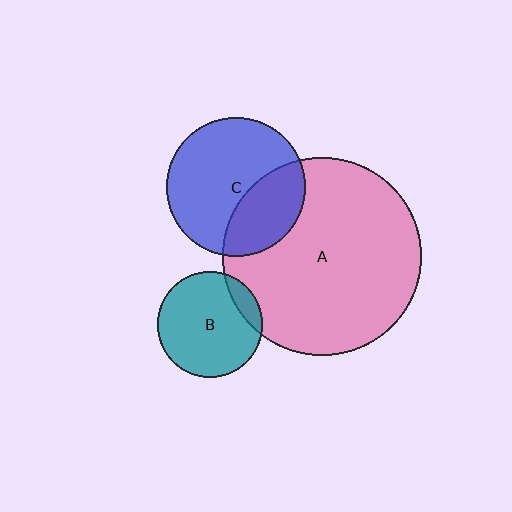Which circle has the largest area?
Circle A (pink).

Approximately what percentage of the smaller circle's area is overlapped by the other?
Approximately 10%.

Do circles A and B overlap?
Yes.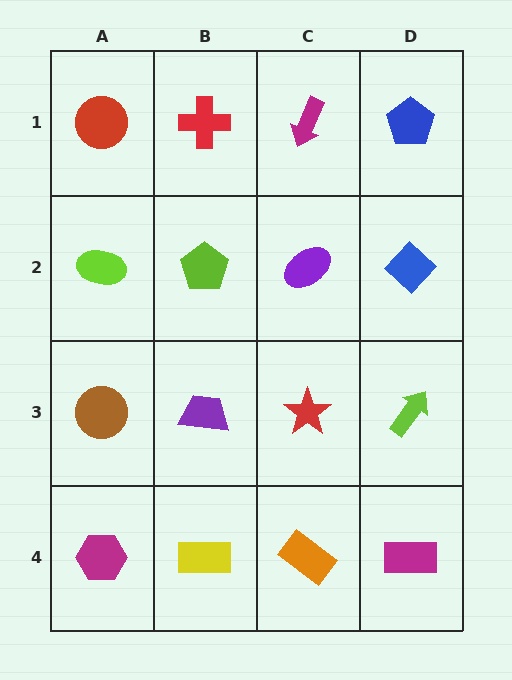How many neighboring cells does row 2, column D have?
3.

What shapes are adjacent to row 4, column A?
A brown circle (row 3, column A), a yellow rectangle (row 4, column B).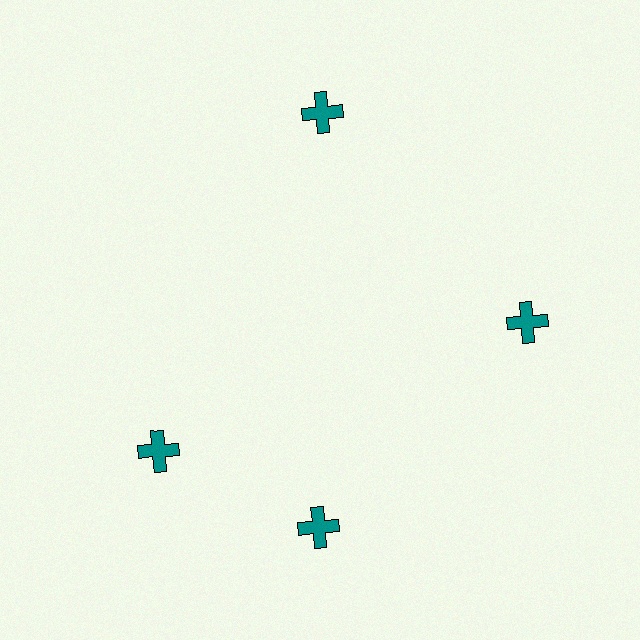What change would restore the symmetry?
The symmetry would be restored by rotating it back into even spacing with its neighbors so that all 4 crosses sit at equal angles and equal distance from the center.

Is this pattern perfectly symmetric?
No. The 4 teal crosses are arranged in a ring, but one element near the 9 o'clock position is rotated out of alignment along the ring, breaking the 4-fold rotational symmetry.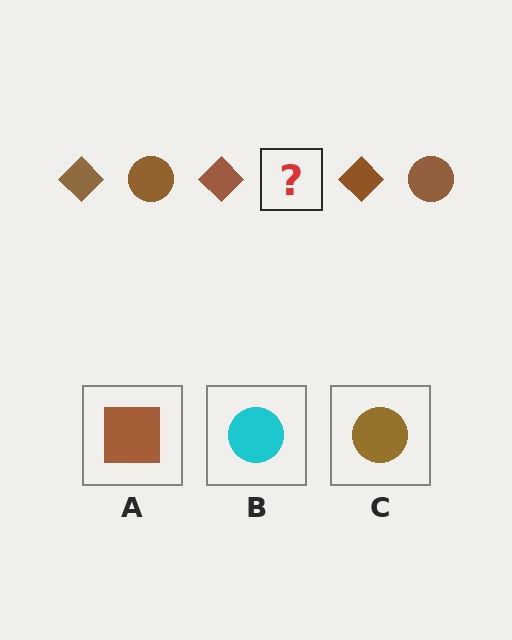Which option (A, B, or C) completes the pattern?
C.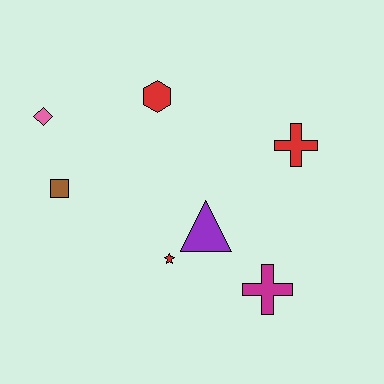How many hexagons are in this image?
There is 1 hexagon.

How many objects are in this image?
There are 7 objects.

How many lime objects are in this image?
There are no lime objects.